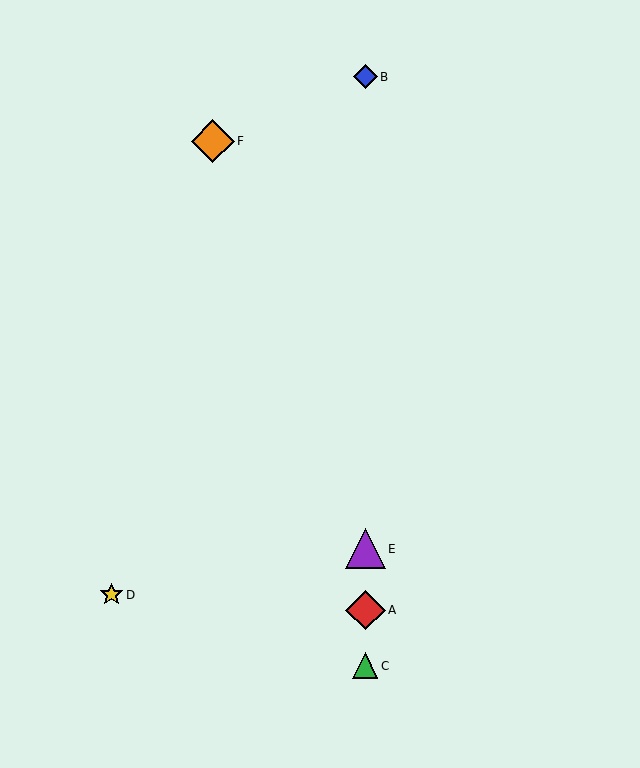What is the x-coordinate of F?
Object F is at x≈213.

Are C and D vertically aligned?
No, C is at x≈365 and D is at x≈111.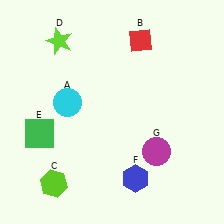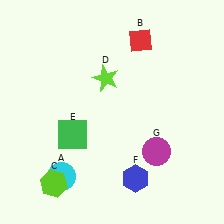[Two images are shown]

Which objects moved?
The objects that moved are: the cyan circle (A), the lime star (D), the green square (E).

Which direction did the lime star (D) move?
The lime star (D) moved right.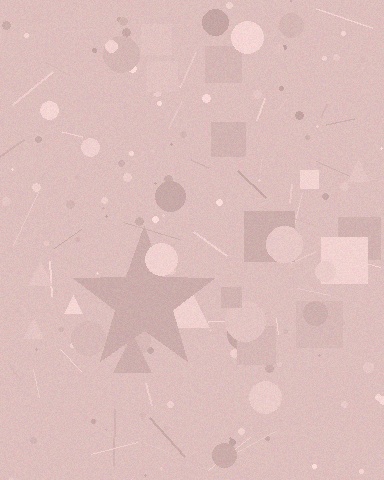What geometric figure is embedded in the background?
A star is embedded in the background.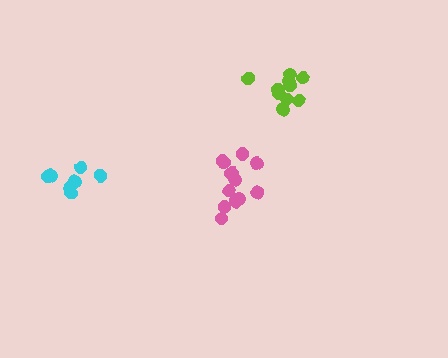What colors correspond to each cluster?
The clusters are colored: pink, cyan, lime.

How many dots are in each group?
Group 1: 13 dots, Group 2: 8 dots, Group 3: 10 dots (31 total).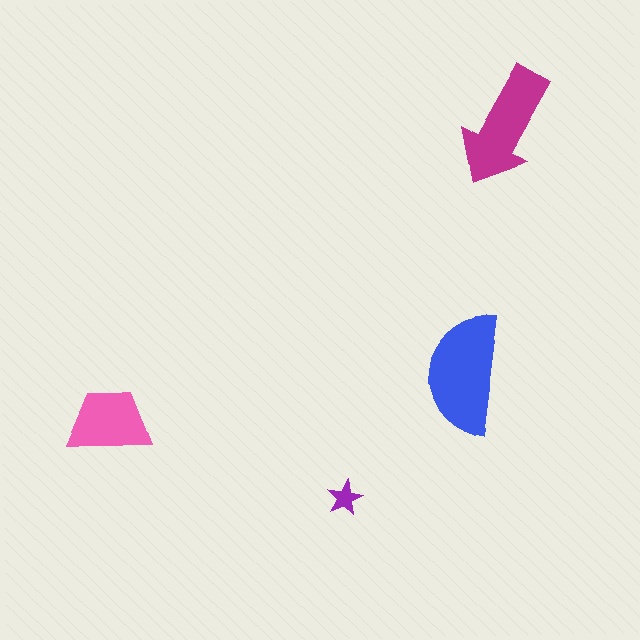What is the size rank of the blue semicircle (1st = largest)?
1st.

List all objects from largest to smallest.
The blue semicircle, the magenta arrow, the pink trapezoid, the purple star.